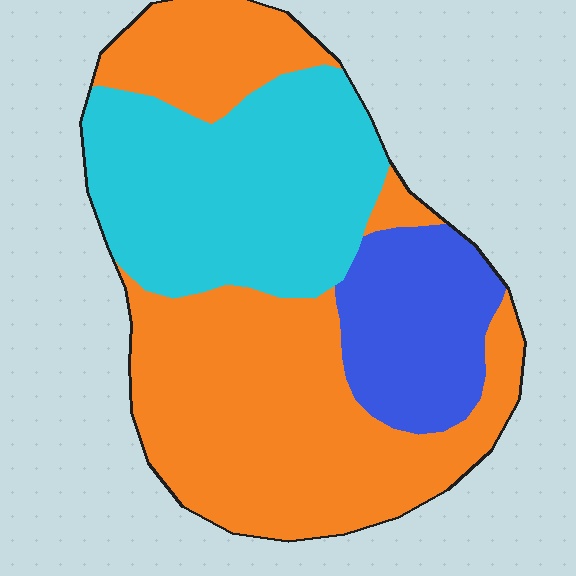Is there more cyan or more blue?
Cyan.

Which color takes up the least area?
Blue, at roughly 15%.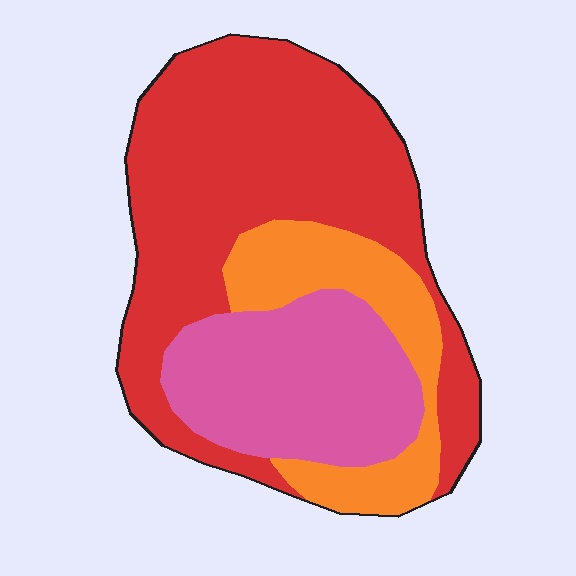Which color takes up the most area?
Red, at roughly 55%.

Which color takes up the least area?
Orange, at roughly 20%.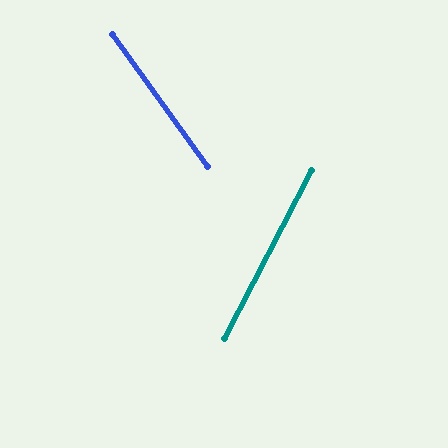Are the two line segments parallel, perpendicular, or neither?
Neither parallel nor perpendicular — they differ by about 63°.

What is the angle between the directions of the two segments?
Approximately 63 degrees.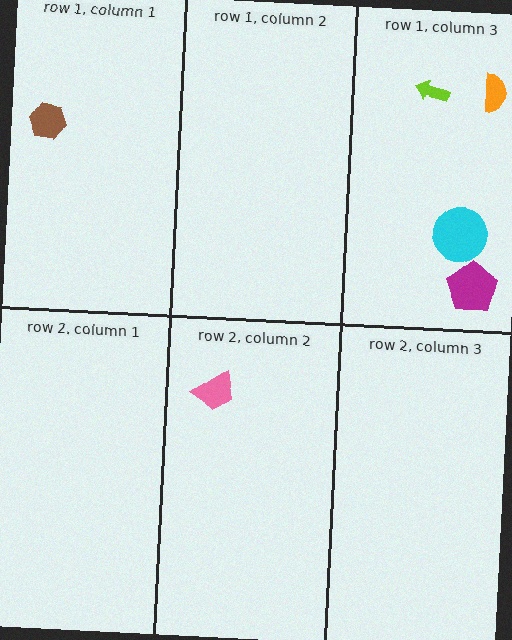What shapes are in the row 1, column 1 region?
The brown hexagon.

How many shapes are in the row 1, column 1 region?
1.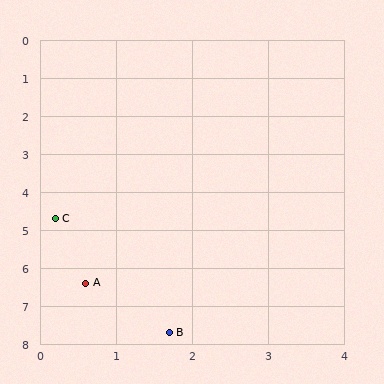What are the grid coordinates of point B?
Point B is at approximately (1.7, 7.7).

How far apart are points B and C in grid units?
Points B and C are about 3.4 grid units apart.